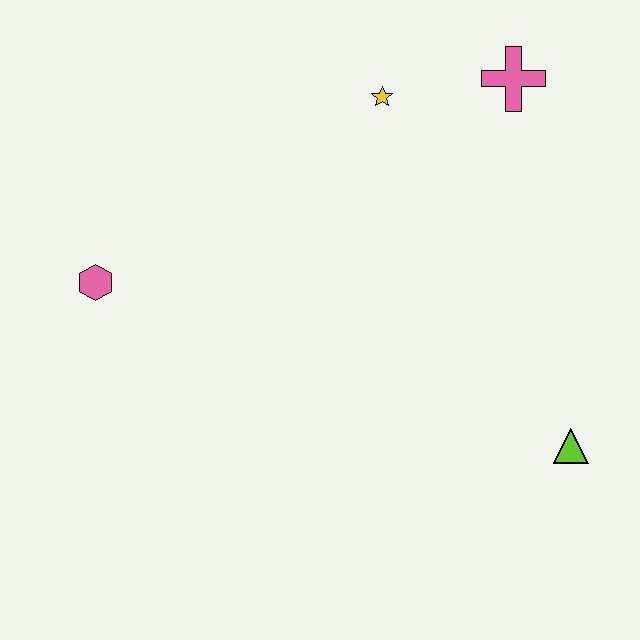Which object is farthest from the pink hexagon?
The lime triangle is farthest from the pink hexagon.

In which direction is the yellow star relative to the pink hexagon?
The yellow star is to the right of the pink hexagon.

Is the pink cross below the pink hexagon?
No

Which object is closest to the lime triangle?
The pink cross is closest to the lime triangle.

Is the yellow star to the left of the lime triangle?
Yes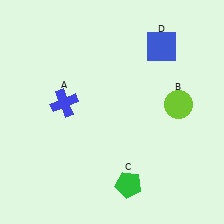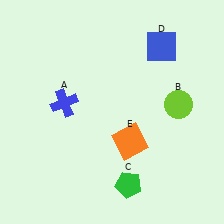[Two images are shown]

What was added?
An orange square (E) was added in Image 2.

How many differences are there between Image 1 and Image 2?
There is 1 difference between the two images.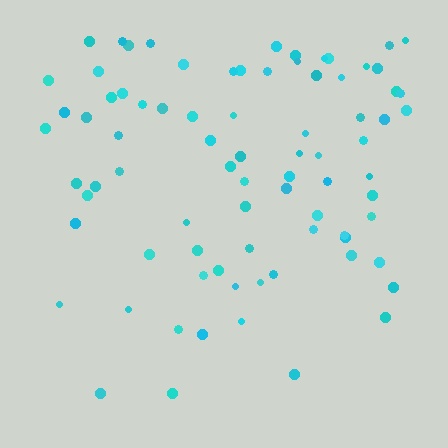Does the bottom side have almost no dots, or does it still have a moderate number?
Still a moderate number, just noticeably fewer than the top.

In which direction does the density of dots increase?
From bottom to top, with the top side densest.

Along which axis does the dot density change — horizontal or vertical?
Vertical.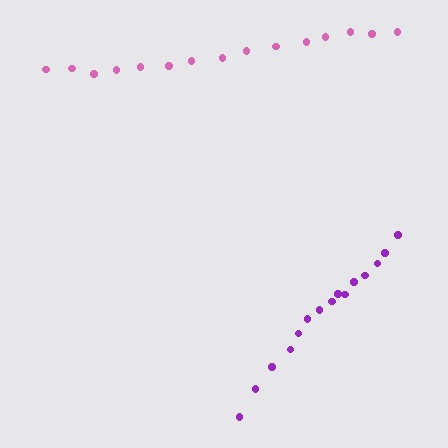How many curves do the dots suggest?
There are 2 distinct paths.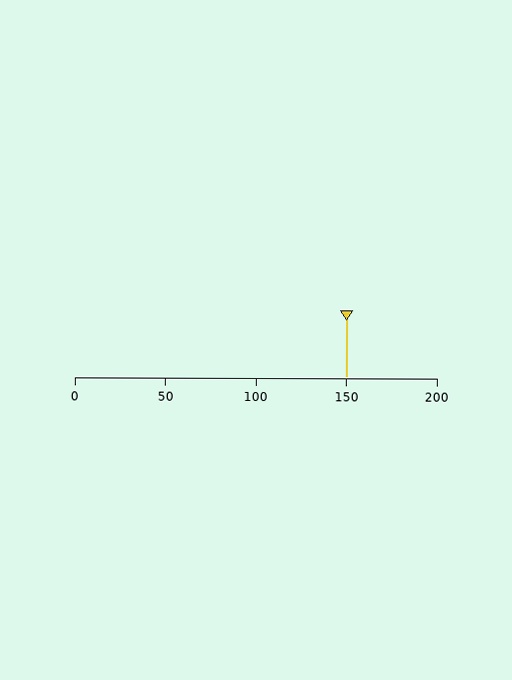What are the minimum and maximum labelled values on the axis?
The axis runs from 0 to 200.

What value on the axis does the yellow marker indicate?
The marker indicates approximately 150.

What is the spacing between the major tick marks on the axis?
The major ticks are spaced 50 apart.